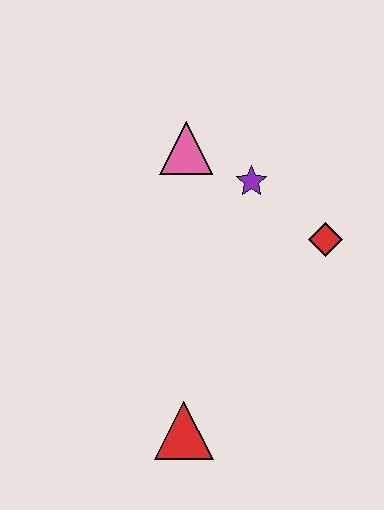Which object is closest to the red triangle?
The red diamond is closest to the red triangle.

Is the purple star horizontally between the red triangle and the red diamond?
Yes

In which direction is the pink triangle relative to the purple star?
The pink triangle is to the left of the purple star.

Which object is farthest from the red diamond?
The red triangle is farthest from the red diamond.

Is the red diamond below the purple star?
Yes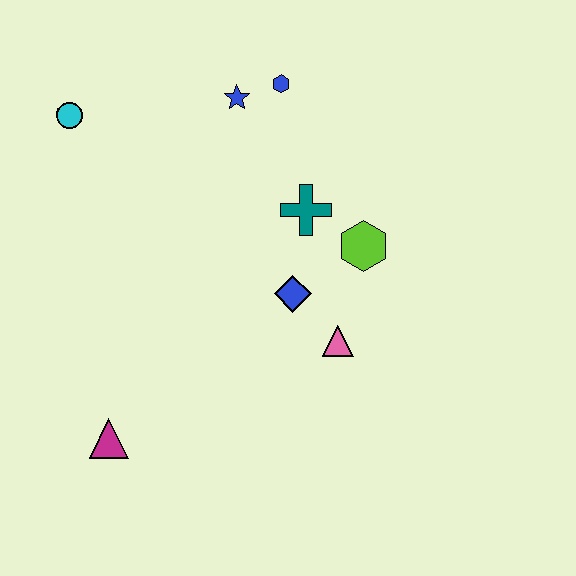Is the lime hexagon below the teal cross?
Yes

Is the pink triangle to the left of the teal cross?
No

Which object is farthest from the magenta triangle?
The blue hexagon is farthest from the magenta triangle.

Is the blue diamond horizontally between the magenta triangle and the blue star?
No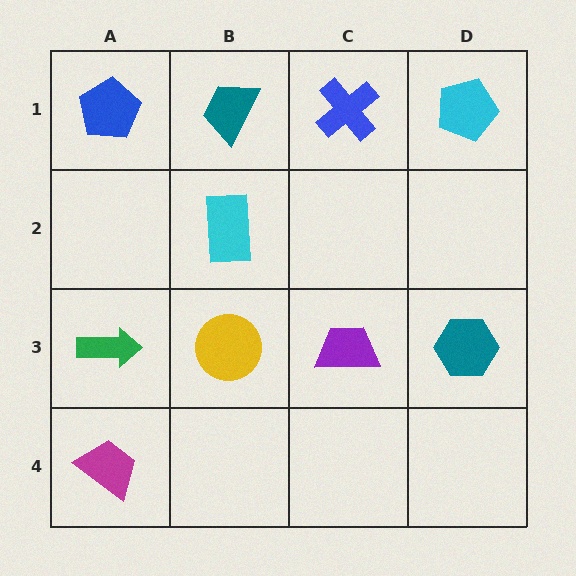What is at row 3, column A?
A green arrow.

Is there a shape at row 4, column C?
No, that cell is empty.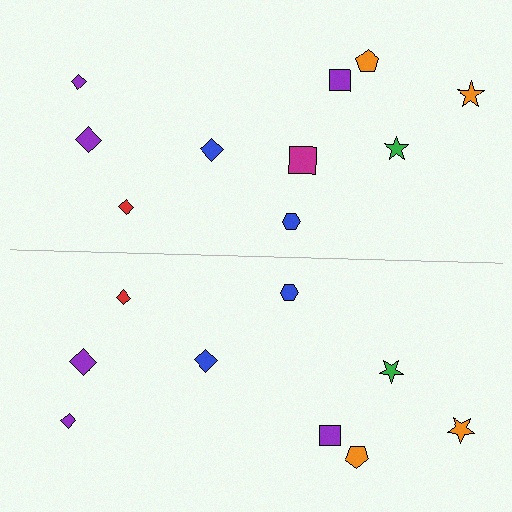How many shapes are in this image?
There are 19 shapes in this image.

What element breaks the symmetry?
A magenta square is missing from the bottom side.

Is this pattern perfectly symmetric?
No, the pattern is not perfectly symmetric. A magenta square is missing from the bottom side.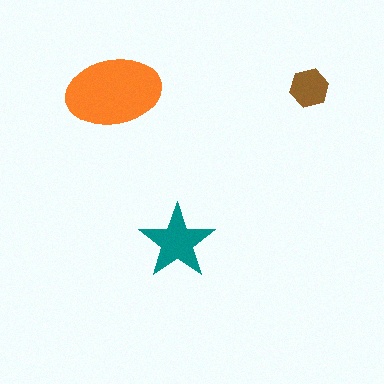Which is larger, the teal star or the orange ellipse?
The orange ellipse.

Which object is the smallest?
The brown hexagon.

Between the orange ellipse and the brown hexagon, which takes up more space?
The orange ellipse.